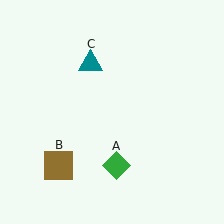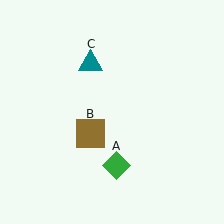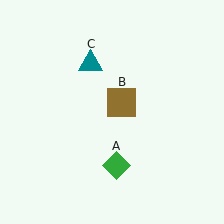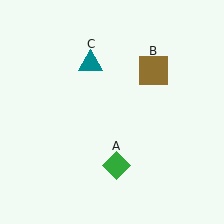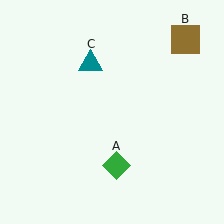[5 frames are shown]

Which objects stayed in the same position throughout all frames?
Green diamond (object A) and teal triangle (object C) remained stationary.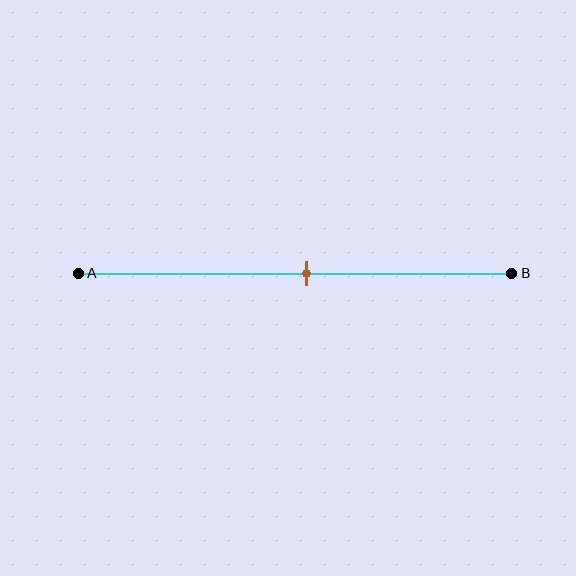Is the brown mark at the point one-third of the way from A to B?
No, the mark is at about 55% from A, not at the 33% one-third point.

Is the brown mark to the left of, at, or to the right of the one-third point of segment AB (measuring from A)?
The brown mark is to the right of the one-third point of segment AB.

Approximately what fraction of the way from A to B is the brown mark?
The brown mark is approximately 55% of the way from A to B.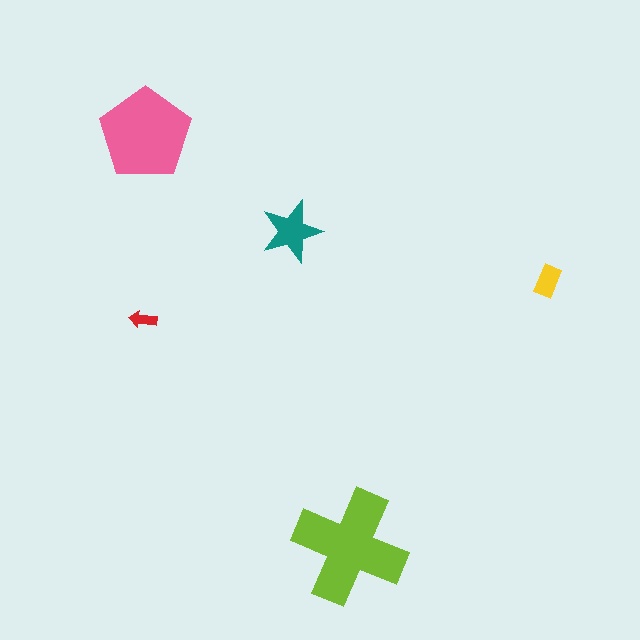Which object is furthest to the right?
The yellow rectangle is rightmost.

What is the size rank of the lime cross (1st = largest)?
1st.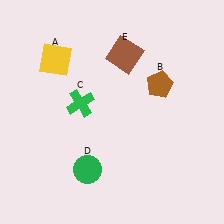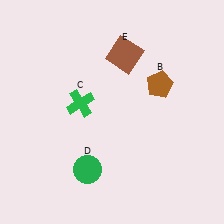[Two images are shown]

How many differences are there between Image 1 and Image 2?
There is 1 difference between the two images.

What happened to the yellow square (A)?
The yellow square (A) was removed in Image 2. It was in the top-left area of Image 1.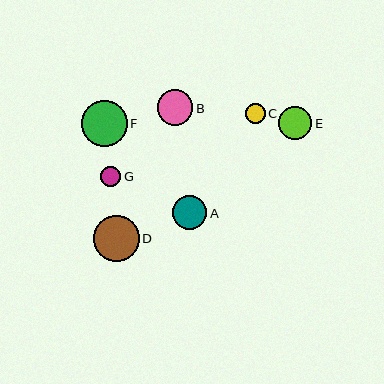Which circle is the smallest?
Circle C is the smallest with a size of approximately 20 pixels.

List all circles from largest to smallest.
From largest to smallest: D, F, B, A, E, G, C.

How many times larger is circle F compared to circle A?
Circle F is approximately 1.3 times the size of circle A.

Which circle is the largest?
Circle D is the largest with a size of approximately 46 pixels.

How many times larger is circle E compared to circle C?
Circle E is approximately 1.7 times the size of circle C.